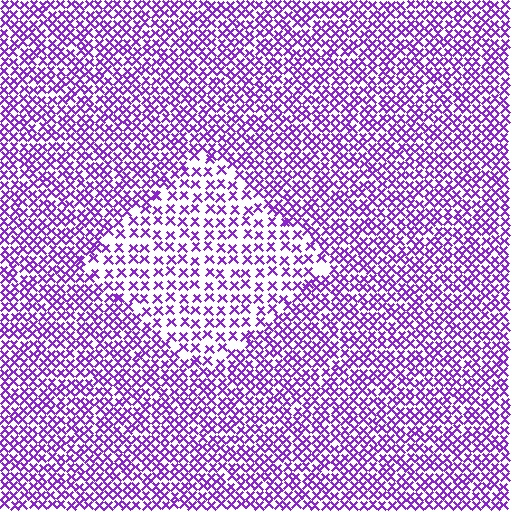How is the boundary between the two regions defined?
The boundary is defined by a change in element density (approximately 1.8x ratio). All elements are the same color, size, and shape.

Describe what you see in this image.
The image contains small purple elements arranged at two different densities. A diamond-shaped region is visible where the elements are less densely packed than the surrounding area.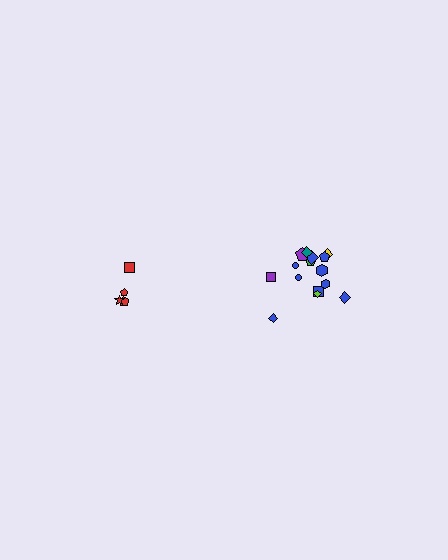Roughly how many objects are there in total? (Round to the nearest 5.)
Roughly 20 objects in total.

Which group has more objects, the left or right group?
The right group.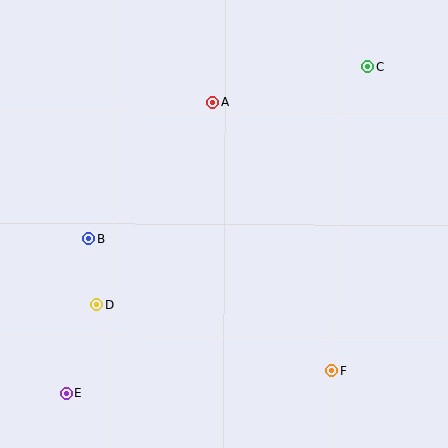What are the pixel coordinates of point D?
Point D is at (96, 305).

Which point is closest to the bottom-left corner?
Point E is closest to the bottom-left corner.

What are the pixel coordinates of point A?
Point A is at (213, 102).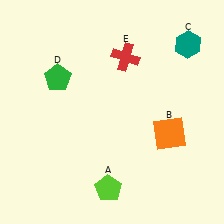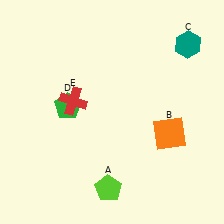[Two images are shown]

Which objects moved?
The objects that moved are: the green pentagon (D), the red cross (E).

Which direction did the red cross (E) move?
The red cross (E) moved left.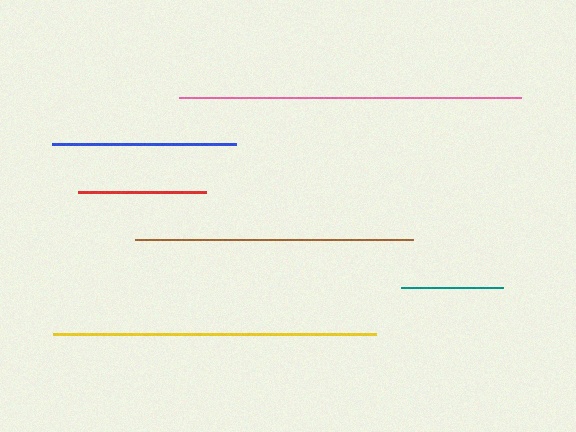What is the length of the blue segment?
The blue segment is approximately 184 pixels long.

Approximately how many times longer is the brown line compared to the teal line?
The brown line is approximately 2.7 times the length of the teal line.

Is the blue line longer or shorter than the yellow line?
The yellow line is longer than the blue line.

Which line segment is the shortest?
The teal line is the shortest at approximately 102 pixels.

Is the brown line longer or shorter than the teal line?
The brown line is longer than the teal line.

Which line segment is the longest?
The pink line is the longest at approximately 342 pixels.